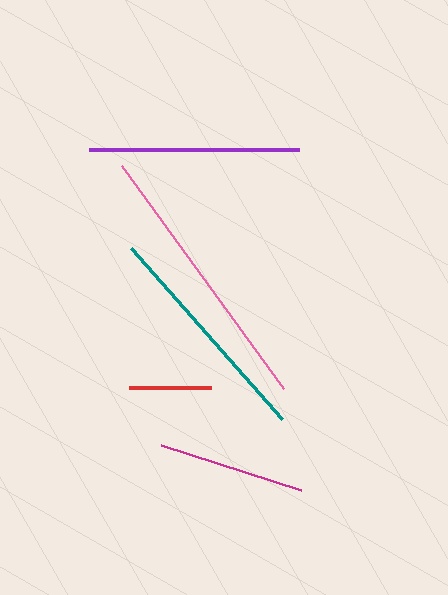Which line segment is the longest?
The pink line is the longest at approximately 275 pixels.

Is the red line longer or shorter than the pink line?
The pink line is longer than the red line.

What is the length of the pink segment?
The pink segment is approximately 275 pixels long.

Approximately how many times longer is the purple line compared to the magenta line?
The purple line is approximately 1.4 times the length of the magenta line.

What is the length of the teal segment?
The teal segment is approximately 228 pixels long.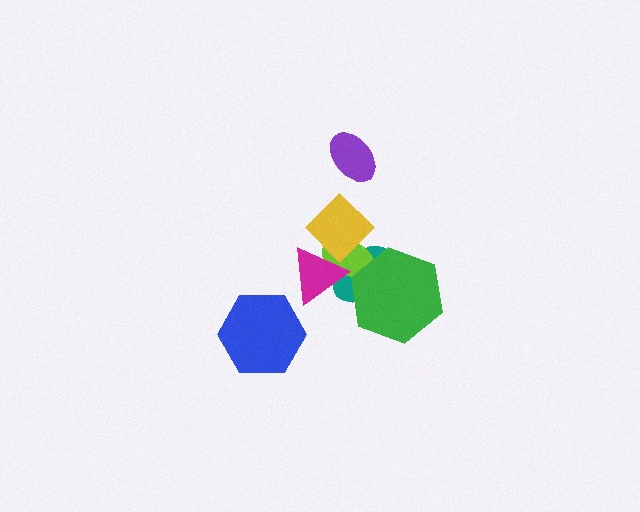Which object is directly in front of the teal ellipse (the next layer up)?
The lime ellipse is directly in front of the teal ellipse.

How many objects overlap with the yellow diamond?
3 objects overlap with the yellow diamond.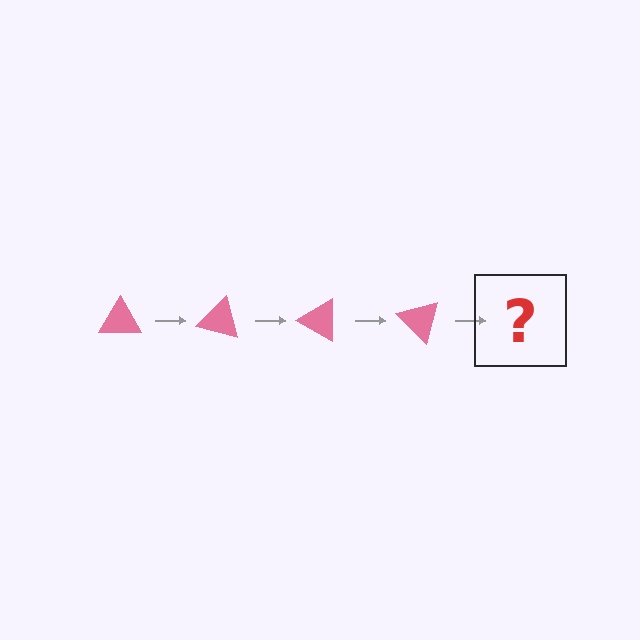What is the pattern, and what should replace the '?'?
The pattern is that the triangle rotates 15 degrees each step. The '?' should be a pink triangle rotated 60 degrees.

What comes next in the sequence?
The next element should be a pink triangle rotated 60 degrees.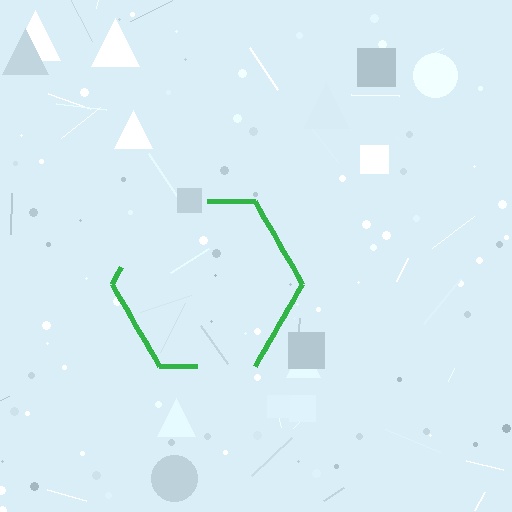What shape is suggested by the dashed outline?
The dashed outline suggests a hexagon.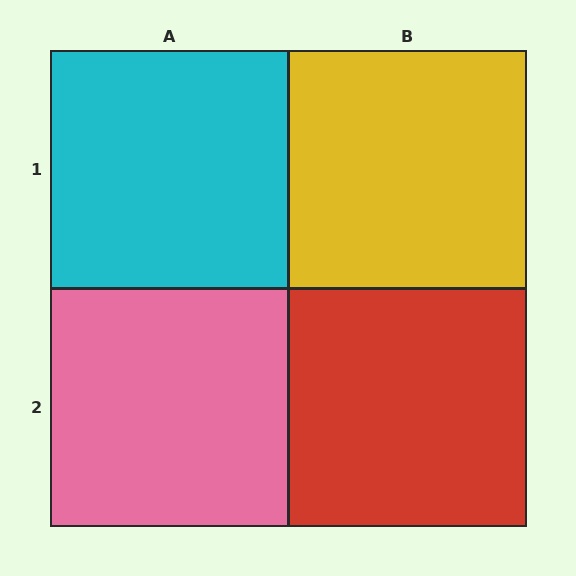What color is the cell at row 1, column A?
Cyan.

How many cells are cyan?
1 cell is cyan.